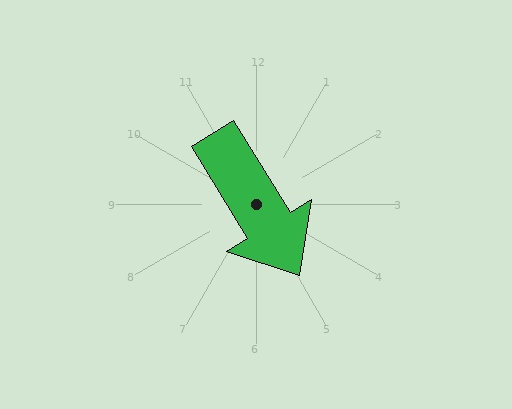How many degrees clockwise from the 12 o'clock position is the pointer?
Approximately 148 degrees.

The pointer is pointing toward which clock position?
Roughly 5 o'clock.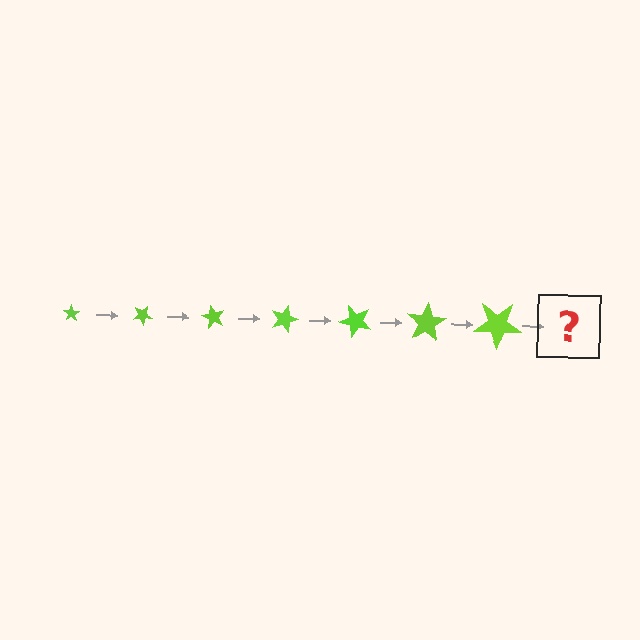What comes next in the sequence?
The next element should be a star, larger than the previous one and rotated 210 degrees from the start.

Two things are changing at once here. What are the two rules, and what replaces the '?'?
The two rules are that the star grows larger each step and it rotates 30 degrees each step. The '?' should be a star, larger than the previous one and rotated 210 degrees from the start.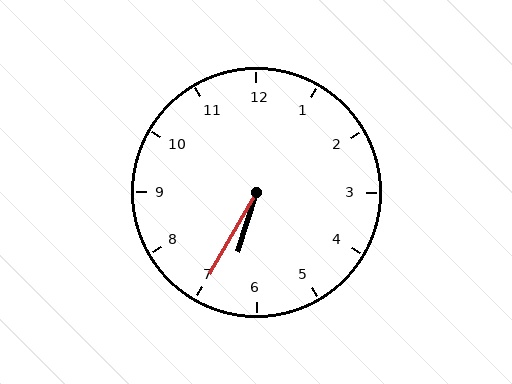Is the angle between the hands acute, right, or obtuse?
It is acute.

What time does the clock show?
6:35.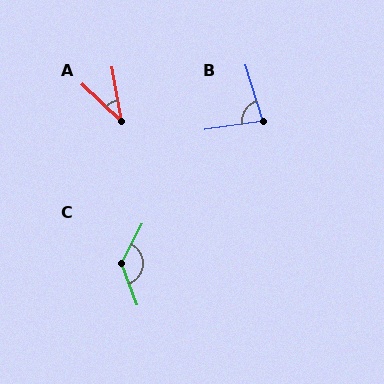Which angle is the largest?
C, at approximately 132 degrees.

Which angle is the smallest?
A, at approximately 36 degrees.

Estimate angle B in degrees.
Approximately 82 degrees.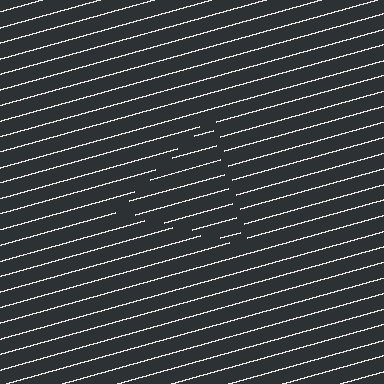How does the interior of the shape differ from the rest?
The interior of the shape contains the same grating, shifted by half a period — the contour is defined by the phase discontinuity where line-ends from the inner and outer gratings abut.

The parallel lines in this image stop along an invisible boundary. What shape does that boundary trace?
An illusory triangle. The interior of the shape contains the same grating, shifted by half a period — the contour is defined by the phase discontinuity where line-ends from the inner and outer gratings abut.